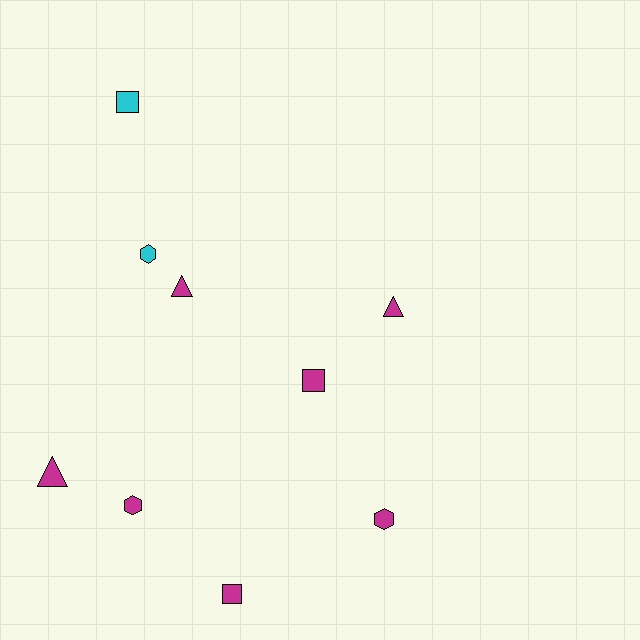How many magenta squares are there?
There are 2 magenta squares.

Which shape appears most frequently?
Triangle, with 3 objects.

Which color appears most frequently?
Magenta, with 7 objects.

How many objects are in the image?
There are 9 objects.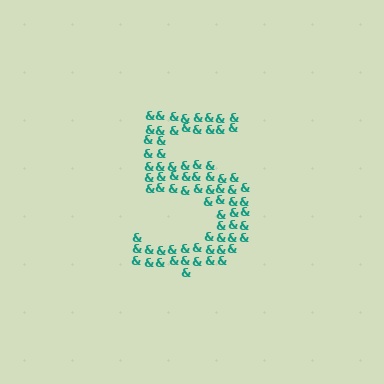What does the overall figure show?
The overall figure shows the digit 5.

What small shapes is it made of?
It is made of small ampersands.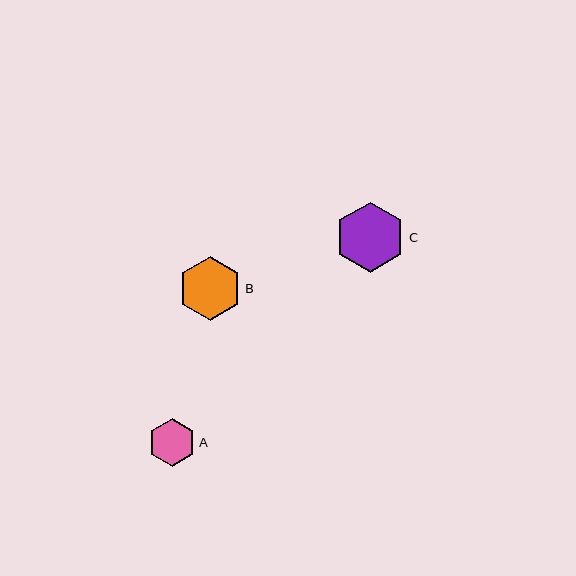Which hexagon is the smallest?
Hexagon A is the smallest with a size of approximately 48 pixels.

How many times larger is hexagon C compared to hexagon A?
Hexagon C is approximately 1.5 times the size of hexagon A.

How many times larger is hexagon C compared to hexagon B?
Hexagon C is approximately 1.1 times the size of hexagon B.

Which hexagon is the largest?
Hexagon C is the largest with a size of approximately 70 pixels.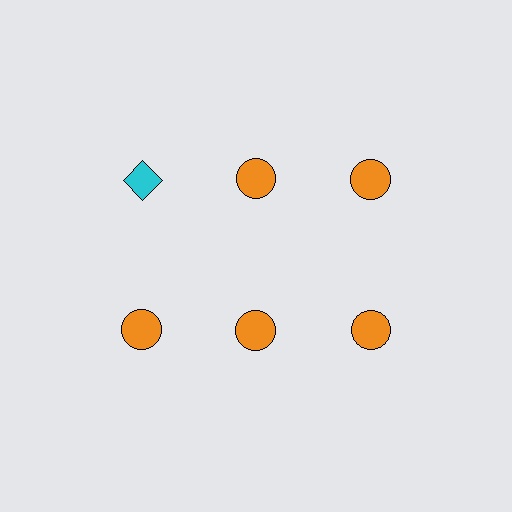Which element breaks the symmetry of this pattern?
The cyan diamond in the top row, leftmost column breaks the symmetry. All other shapes are orange circles.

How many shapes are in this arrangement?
There are 6 shapes arranged in a grid pattern.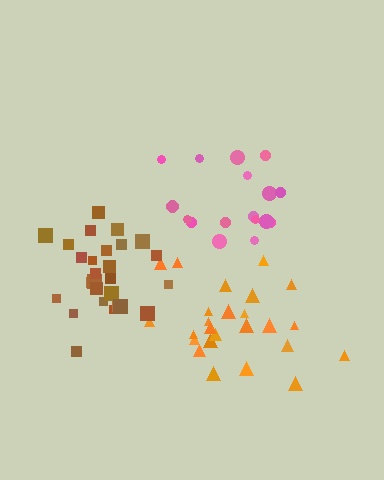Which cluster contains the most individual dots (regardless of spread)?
Brown (27).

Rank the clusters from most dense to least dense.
brown, pink, orange.